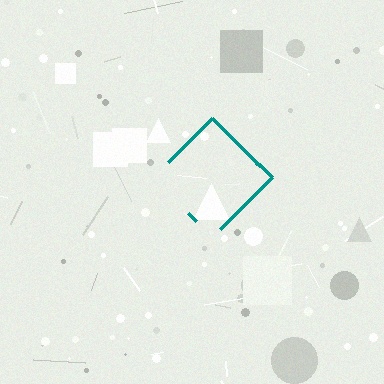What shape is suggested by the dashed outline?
The dashed outline suggests a diamond.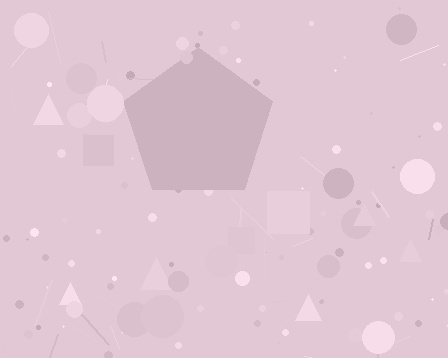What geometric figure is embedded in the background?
A pentagon is embedded in the background.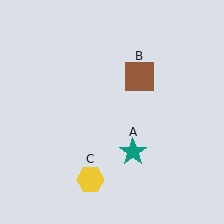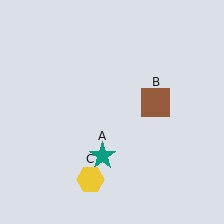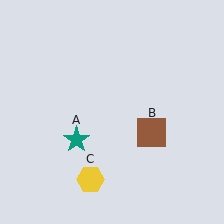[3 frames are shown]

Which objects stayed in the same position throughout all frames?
Yellow hexagon (object C) remained stationary.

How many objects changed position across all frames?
2 objects changed position: teal star (object A), brown square (object B).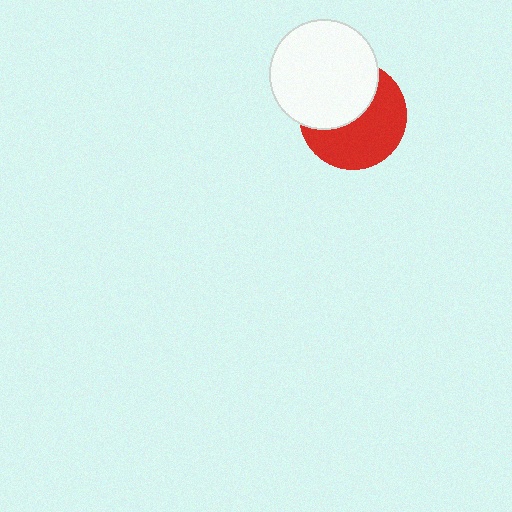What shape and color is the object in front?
The object in front is a white circle.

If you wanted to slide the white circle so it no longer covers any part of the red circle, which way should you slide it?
Slide it toward the upper-left — that is the most direct way to separate the two shapes.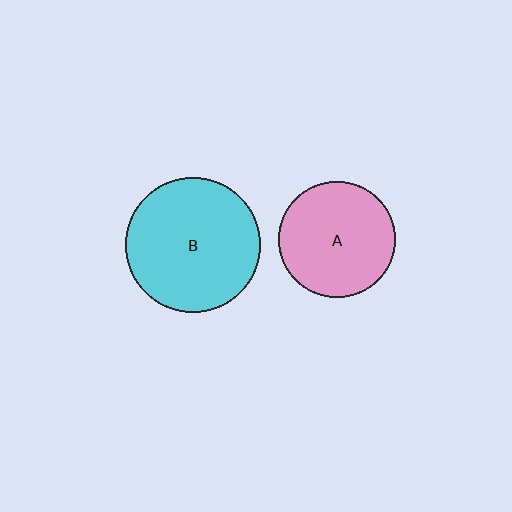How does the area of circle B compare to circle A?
Approximately 1.4 times.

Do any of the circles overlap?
No, none of the circles overlap.